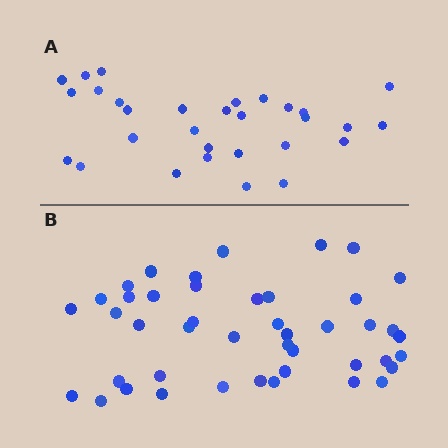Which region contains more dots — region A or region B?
Region B (the bottom region) has more dots.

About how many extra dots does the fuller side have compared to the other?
Region B has approximately 15 more dots than region A.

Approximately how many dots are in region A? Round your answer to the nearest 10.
About 30 dots.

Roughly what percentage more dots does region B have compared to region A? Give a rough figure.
About 45% more.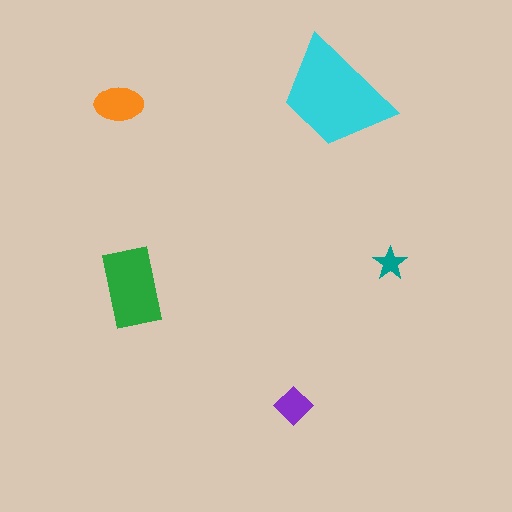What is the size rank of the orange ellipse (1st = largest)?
3rd.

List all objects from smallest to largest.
The teal star, the purple diamond, the orange ellipse, the green rectangle, the cyan trapezoid.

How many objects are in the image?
There are 5 objects in the image.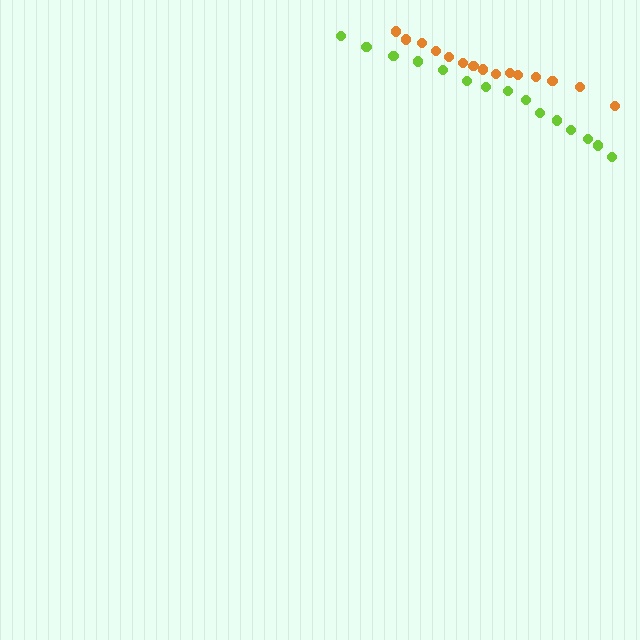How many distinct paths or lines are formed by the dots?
There are 2 distinct paths.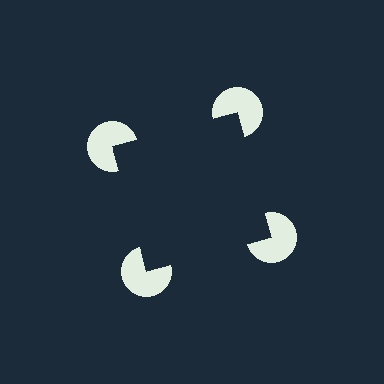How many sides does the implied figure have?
4 sides.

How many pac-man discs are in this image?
There are 4 — one at each vertex of the illusory square.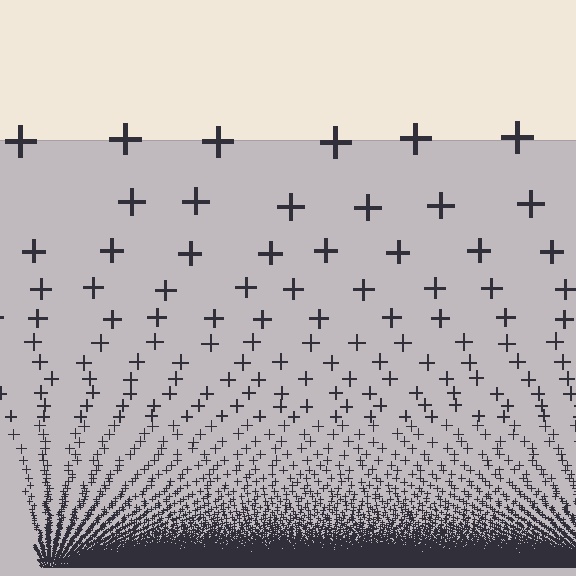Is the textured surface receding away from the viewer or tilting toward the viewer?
The surface appears to tilt toward the viewer. Texture elements get larger and sparser toward the top.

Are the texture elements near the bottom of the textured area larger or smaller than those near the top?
Smaller. The gradient is inverted — elements near the bottom are smaller and denser.